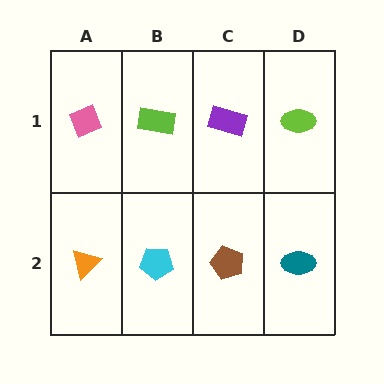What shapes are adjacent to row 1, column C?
A brown pentagon (row 2, column C), a lime rectangle (row 1, column B), a lime ellipse (row 1, column D).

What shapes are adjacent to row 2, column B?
A lime rectangle (row 1, column B), an orange triangle (row 2, column A), a brown pentagon (row 2, column C).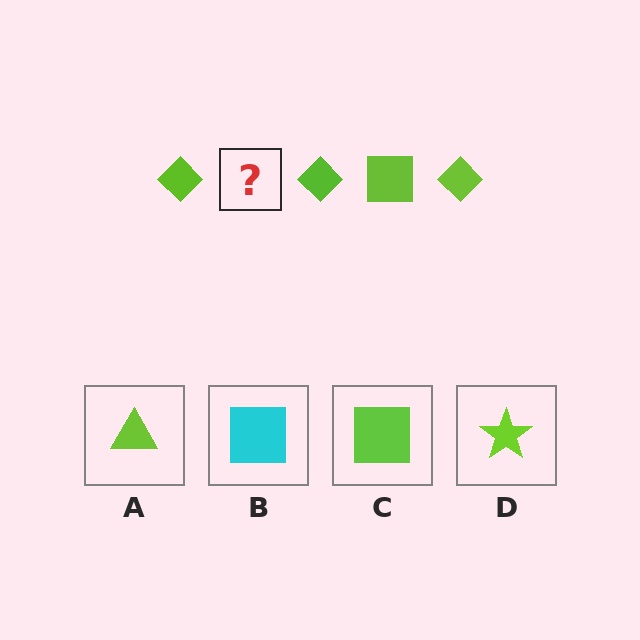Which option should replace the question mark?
Option C.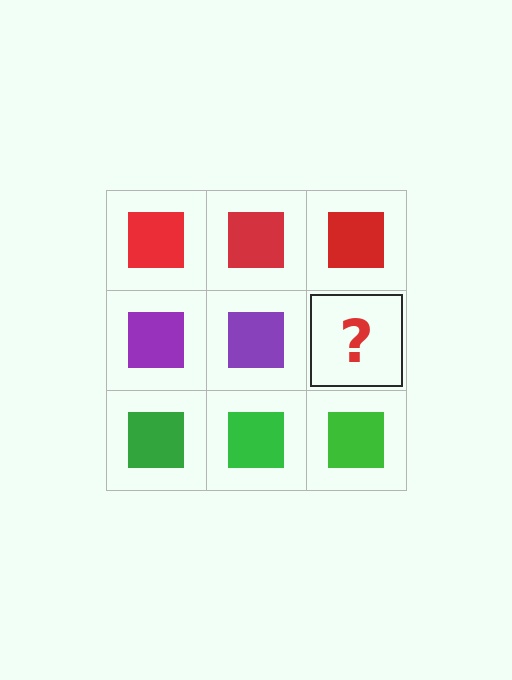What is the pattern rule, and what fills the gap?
The rule is that each row has a consistent color. The gap should be filled with a purple square.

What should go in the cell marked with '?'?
The missing cell should contain a purple square.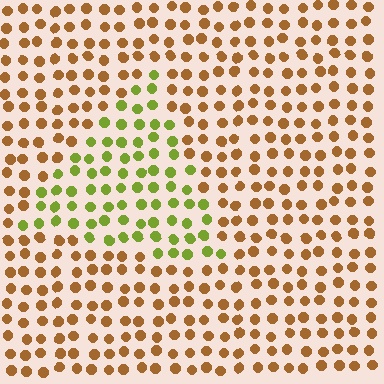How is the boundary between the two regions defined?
The boundary is defined purely by a slight shift in hue (about 53 degrees). Spacing, size, and orientation are identical on both sides.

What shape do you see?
I see a triangle.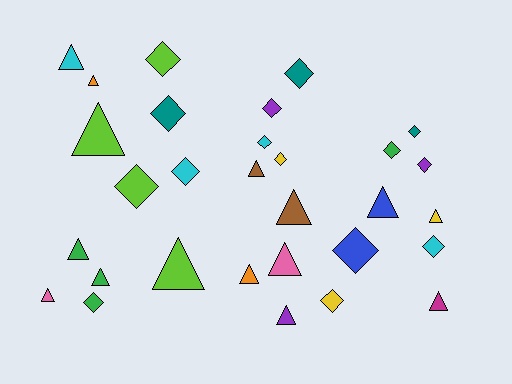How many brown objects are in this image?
There are 2 brown objects.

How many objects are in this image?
There are 30 objects.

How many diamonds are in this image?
There are 15 diamonds.